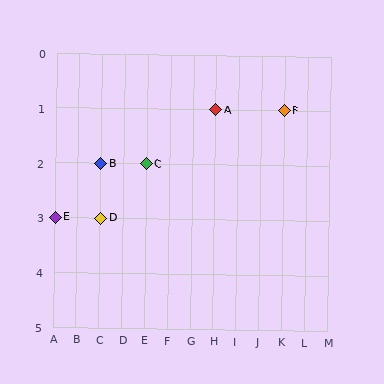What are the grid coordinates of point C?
Point C is at grid coordinates (E, 2).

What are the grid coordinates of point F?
Point F is at grid coordinates (K, 1).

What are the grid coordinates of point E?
Point E is at grid coordinates (A, 3).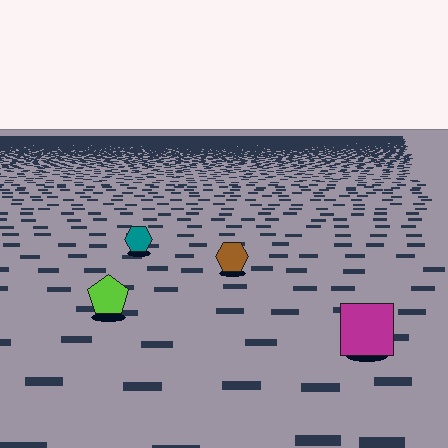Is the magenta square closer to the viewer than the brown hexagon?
Yes. The magenta square is closer — you can tell from the texture gradient: the ground texture is coarser near it.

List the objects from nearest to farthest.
From nearest to farthest: the magenta square, the lime pentagon, the brown hexagon, the teal hexagon.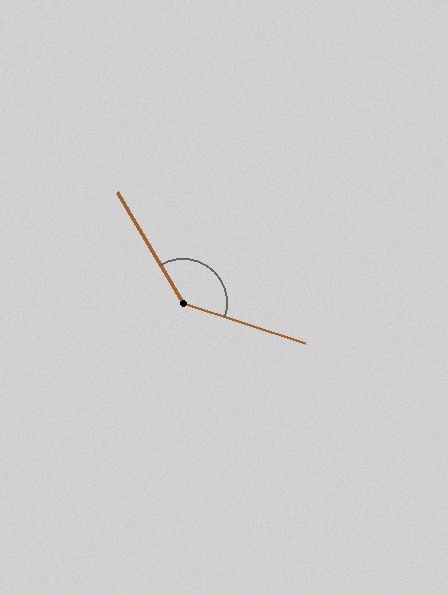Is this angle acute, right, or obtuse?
It is obtuse.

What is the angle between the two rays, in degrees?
Approximately 139 degrees.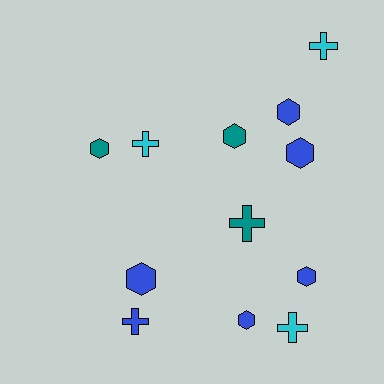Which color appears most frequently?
Blue, with 6 objects.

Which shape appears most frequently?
Hexagon, with 7 objects.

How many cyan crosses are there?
There are 3 cyan crosses.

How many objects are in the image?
There are 12 objects.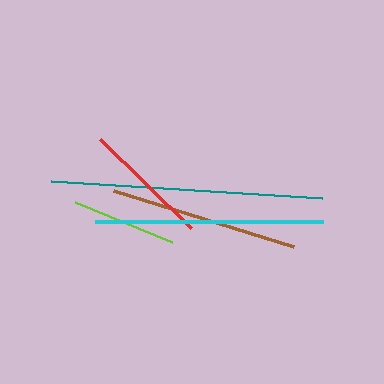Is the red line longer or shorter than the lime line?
The red line is longer than the lime line.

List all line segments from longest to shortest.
From longest to shortest: teal, cyan, brown, red, lime.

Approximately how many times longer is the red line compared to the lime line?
The red line is approximately 1.2 times the length of the lime line.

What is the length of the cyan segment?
The cyan segment is approximately 228 pixels long.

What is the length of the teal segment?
The teal segment is approximately 272 pixels long.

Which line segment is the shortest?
The lime line is the shortest at approximately 105 pixels.